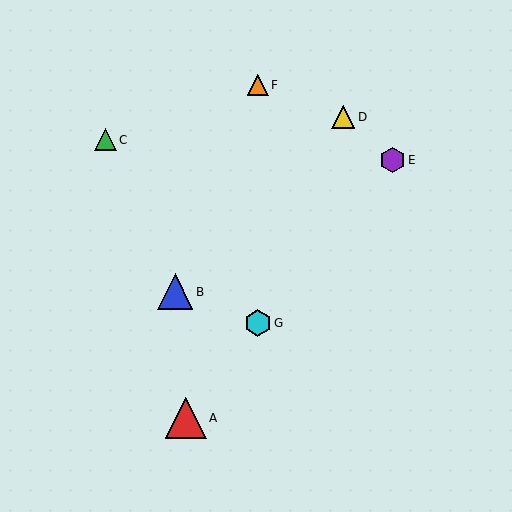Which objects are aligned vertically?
Objects F, G are aligned vertically.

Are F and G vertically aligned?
Yes, both are at x≈258.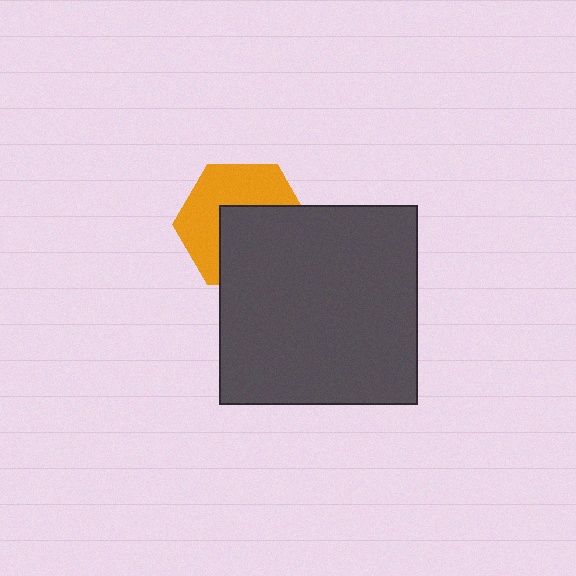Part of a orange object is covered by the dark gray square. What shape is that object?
It is a hexagon.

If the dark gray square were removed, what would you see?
You would see the complete orange hexagon.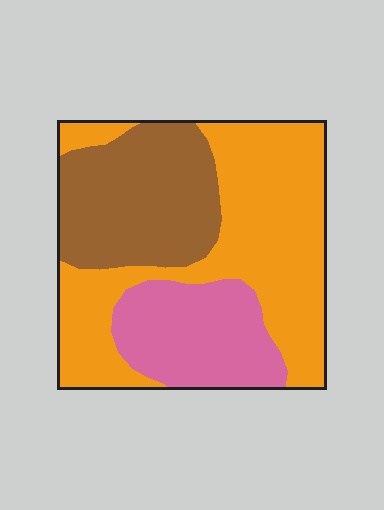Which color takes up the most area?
Orange, at roughly 50%.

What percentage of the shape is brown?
Brown covers about 30% of the shape.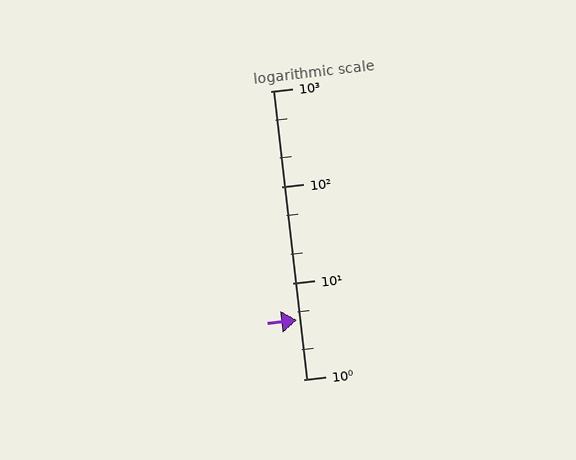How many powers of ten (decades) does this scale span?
The scale spans 3 decades, from 1 to 1000.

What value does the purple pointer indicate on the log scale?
The pointer indicates approximately 4.1.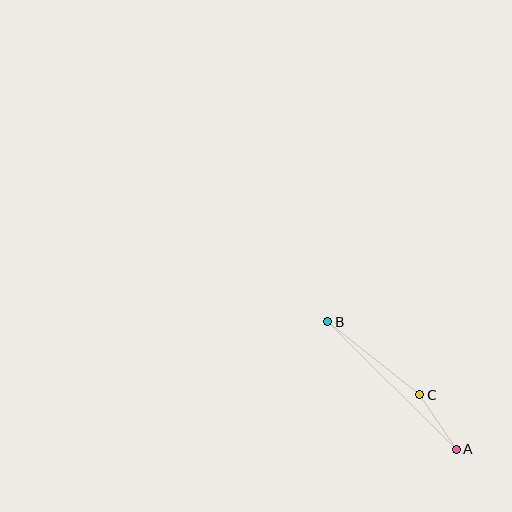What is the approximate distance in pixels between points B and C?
The distance between B and C is approximately 117 pixels.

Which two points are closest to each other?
Points A and C are closest to each other.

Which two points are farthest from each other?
Points A and B are farthest from each other.